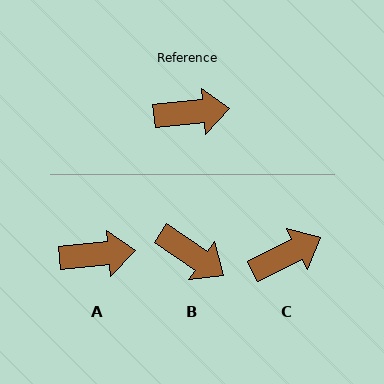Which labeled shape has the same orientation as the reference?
A.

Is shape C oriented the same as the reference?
No, it is off by about 21 degrees.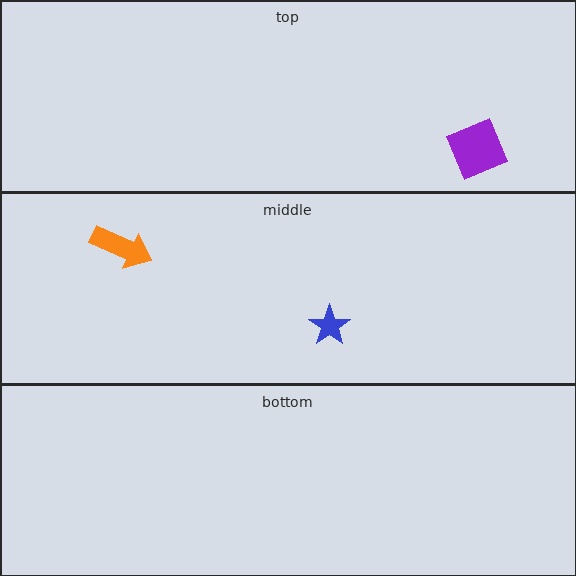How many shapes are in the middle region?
2.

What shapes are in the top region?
The purple square.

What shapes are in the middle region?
The orange arrow, the blue star.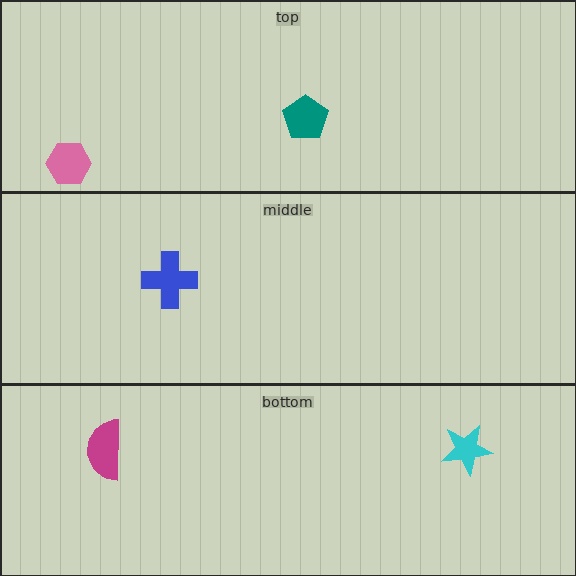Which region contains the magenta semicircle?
The bottom region.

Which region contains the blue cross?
The middle region.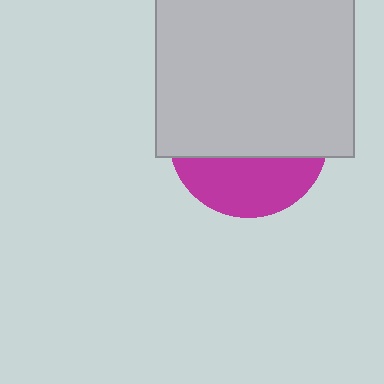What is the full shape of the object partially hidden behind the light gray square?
The partially hidden object is a magenta circle.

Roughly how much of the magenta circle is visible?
A small part of it is visible (roughly 35%).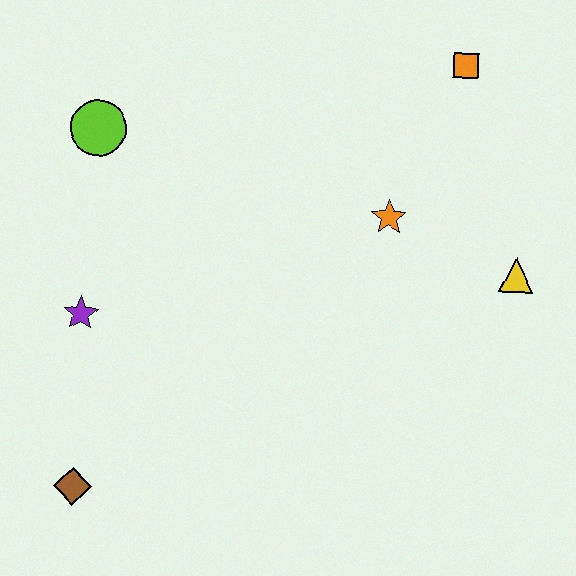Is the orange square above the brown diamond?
Yes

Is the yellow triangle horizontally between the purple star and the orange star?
No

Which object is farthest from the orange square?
The brown diamond is farthest from the orange square.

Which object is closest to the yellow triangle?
The orange star is closest to the yellow triangle.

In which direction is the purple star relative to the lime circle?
The purple star is below the lime circle.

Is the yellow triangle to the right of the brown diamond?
Yes